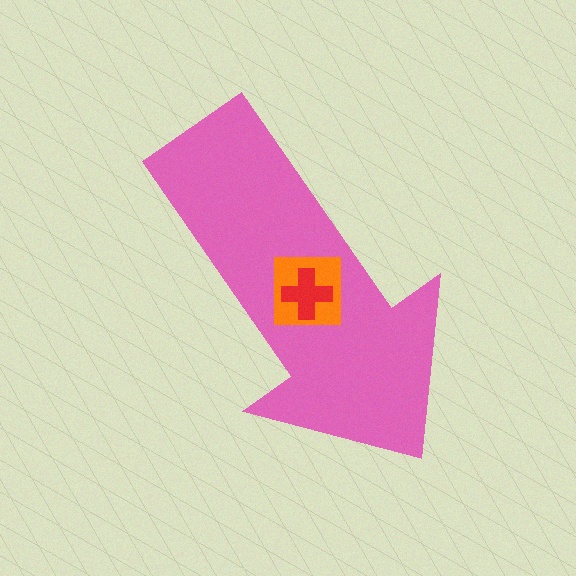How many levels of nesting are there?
3.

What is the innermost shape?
The red cross.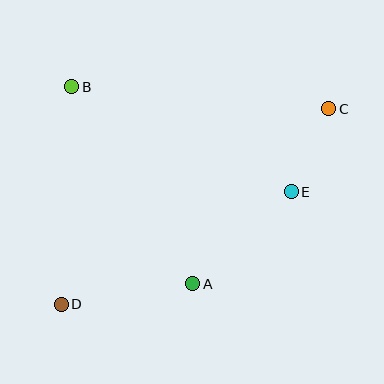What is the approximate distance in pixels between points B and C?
The distance between B and C is approximately 258 pixels.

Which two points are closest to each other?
Points C and E are closest to each other.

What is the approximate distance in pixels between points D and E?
The distance between D and E is approximately 256 pixels.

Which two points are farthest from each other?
Points C and D are farthest from each other.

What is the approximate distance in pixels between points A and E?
The distance between A and E is approximately 135 pixels.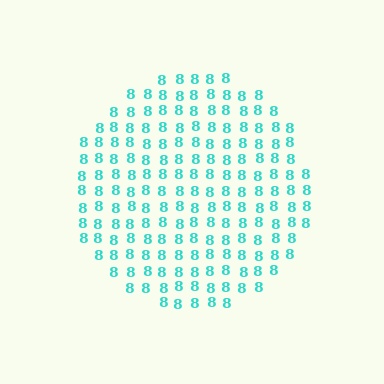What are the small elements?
The small elements are digit 8's.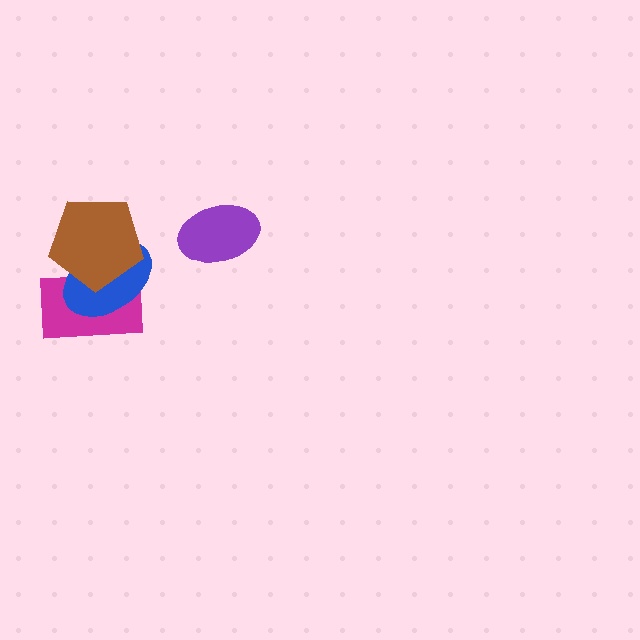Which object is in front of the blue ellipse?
The brown pentagon is in front of the blue ellipse.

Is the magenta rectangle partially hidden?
Yes, it is partially covered by another shape.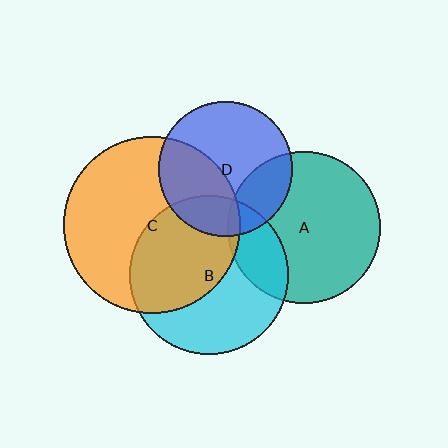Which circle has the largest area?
Circle C (orange).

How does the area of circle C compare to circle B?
Approximately 1.2 times.